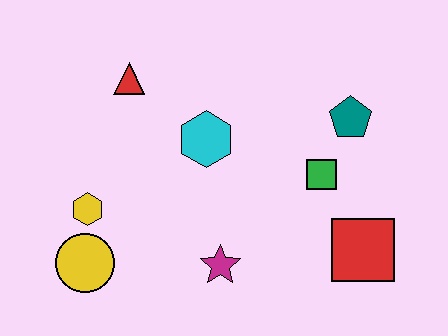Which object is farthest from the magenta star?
The red triangle is farthest from the magenta star.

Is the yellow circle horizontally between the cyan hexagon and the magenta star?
No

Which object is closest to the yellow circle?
The yellow hexagon is closest to the yellow circle.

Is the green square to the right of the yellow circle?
Yes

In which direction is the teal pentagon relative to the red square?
The teal pentagon is above the red square.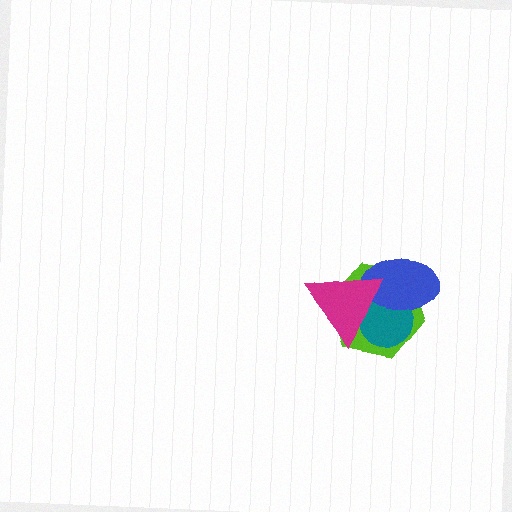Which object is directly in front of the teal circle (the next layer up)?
The blue ellipse is directly in front of the teal circle.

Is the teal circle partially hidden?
Yes, it is partially covered by another shape.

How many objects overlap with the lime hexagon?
3 objects overlap with the lime hexagon.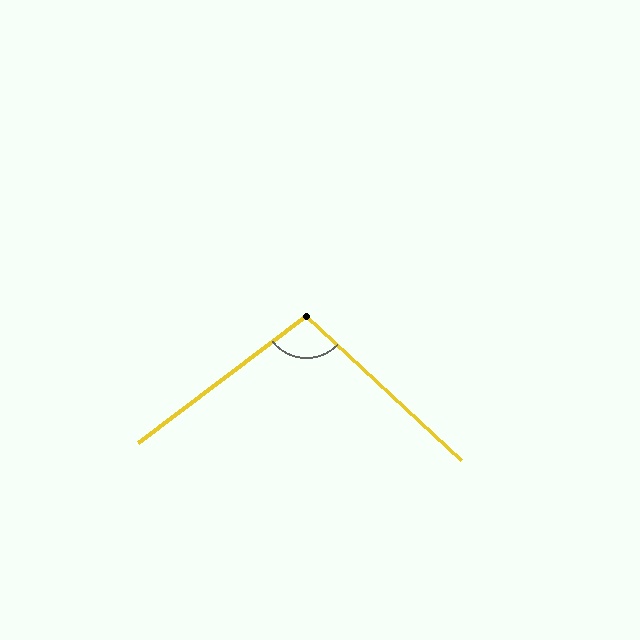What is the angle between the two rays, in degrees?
Approximately 100 degrees.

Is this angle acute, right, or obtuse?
It is obtuse.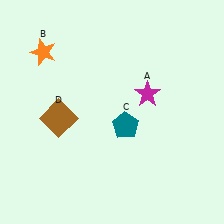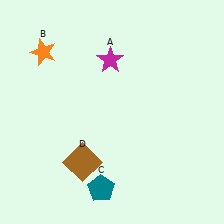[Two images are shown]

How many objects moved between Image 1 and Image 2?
3 objects moved between the two images.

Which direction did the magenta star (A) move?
The magenta star (A) moved left.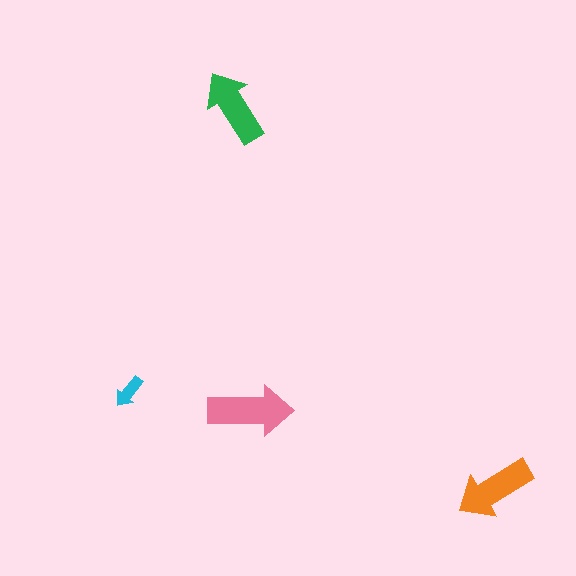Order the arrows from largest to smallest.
the pink one, the orange one, the green one, the cyan one.